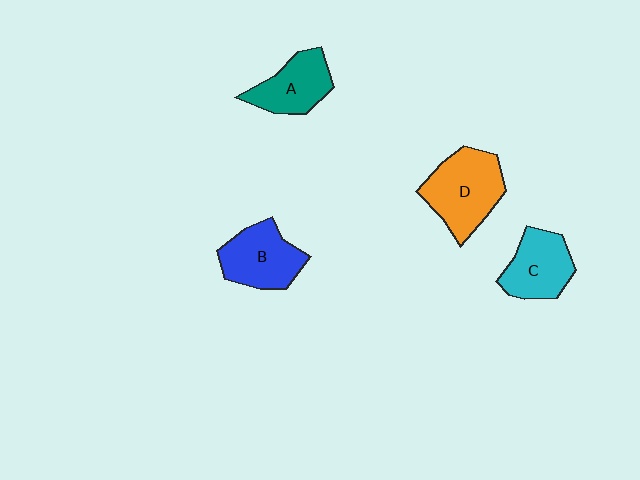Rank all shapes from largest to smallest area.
From largest to smallest: D (orange), B (blue), C (cyan), A (teal).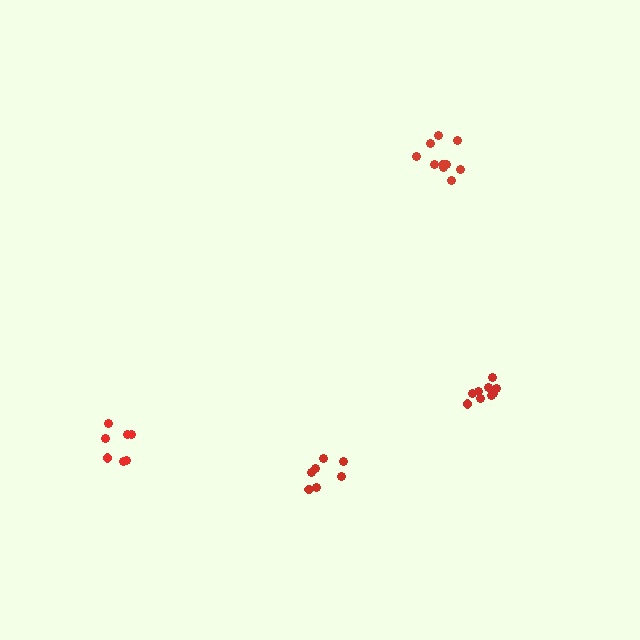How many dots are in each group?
Group 1: 10 dots, Group 2: 9 dots, Group 3: 7 dots, Group 4: 7 dots (33 total).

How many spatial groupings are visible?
There are 4 spatial groupings.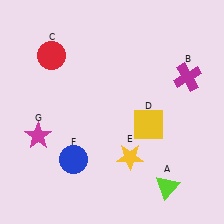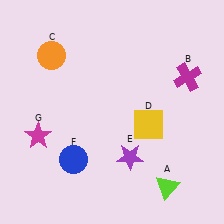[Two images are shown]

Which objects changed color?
C changed from red to orange. E changed from yellow to purple.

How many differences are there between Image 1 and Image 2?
There are 2 differences between the two images.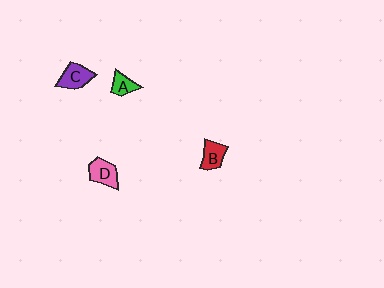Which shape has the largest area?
Shape C (purple).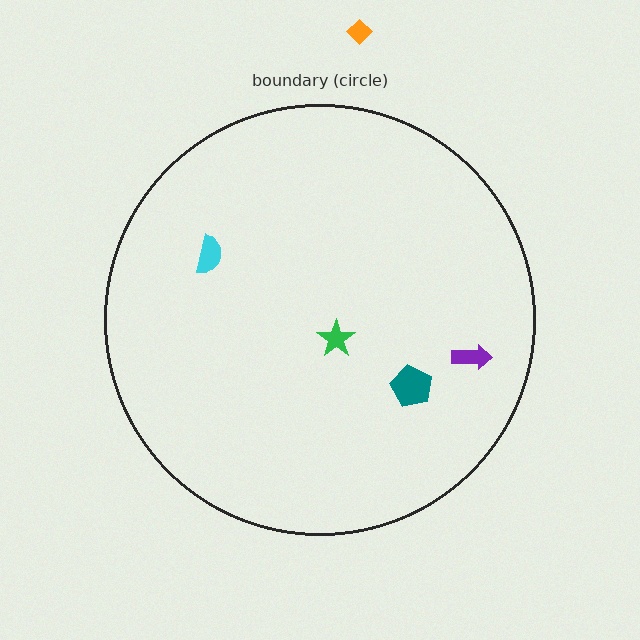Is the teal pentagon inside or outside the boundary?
Inside.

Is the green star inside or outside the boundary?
Inside.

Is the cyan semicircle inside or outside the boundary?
Inside.